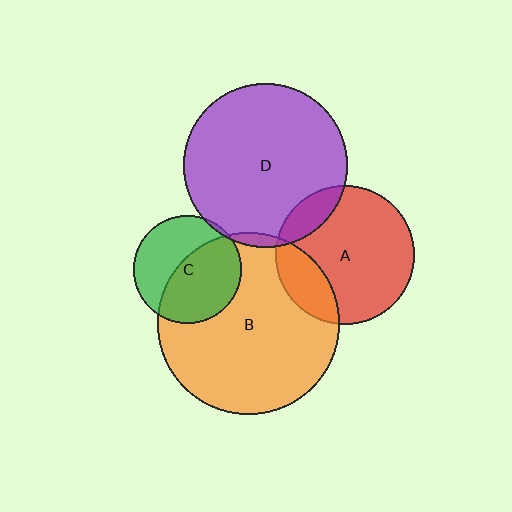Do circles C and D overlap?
Yes.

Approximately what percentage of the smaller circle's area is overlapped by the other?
Approximately 5%.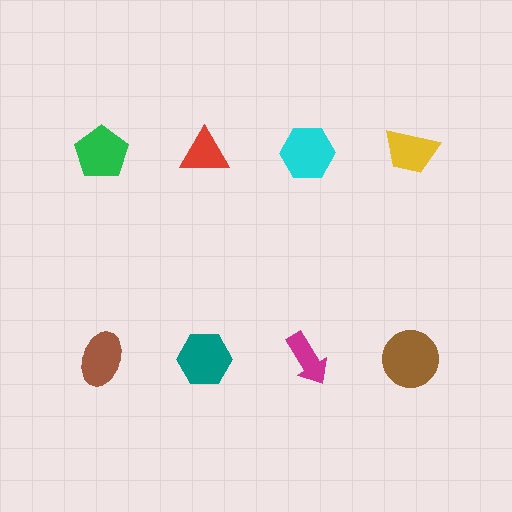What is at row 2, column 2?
A teal hexagon.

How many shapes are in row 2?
4 shapes.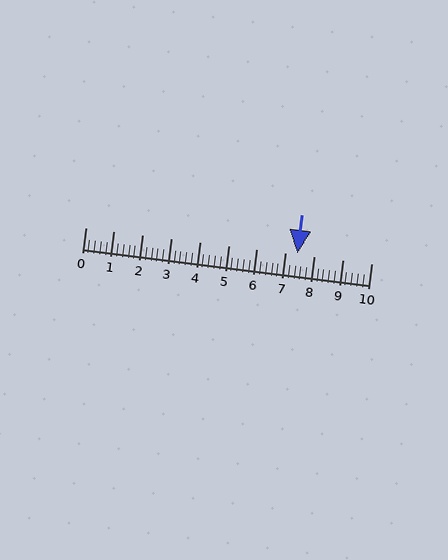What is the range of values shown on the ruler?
The ruler shows values from 0 to 10.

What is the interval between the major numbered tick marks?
The major tick marks are spaced 1 units apart.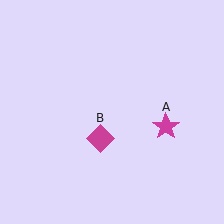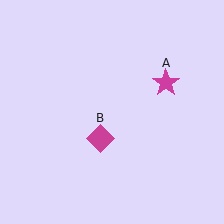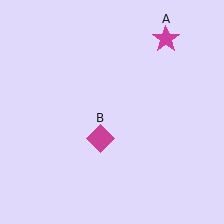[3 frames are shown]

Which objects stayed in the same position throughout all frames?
Magenta diamond (object B) remained stationary.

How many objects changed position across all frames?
1 object changed position: magenta star (object A).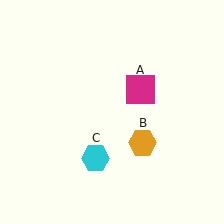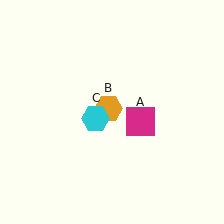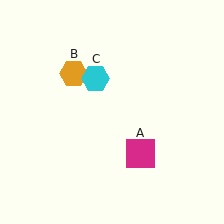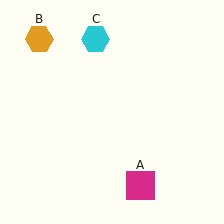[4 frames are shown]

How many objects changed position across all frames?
3 objects changed position: magenta square (object A), orange hexagon (object B), cyan hexagon (object C).